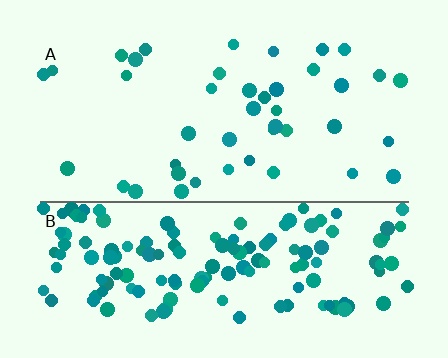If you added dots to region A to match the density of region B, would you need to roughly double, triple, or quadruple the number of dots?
Approximately quadruple.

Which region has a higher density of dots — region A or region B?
B (the bottom).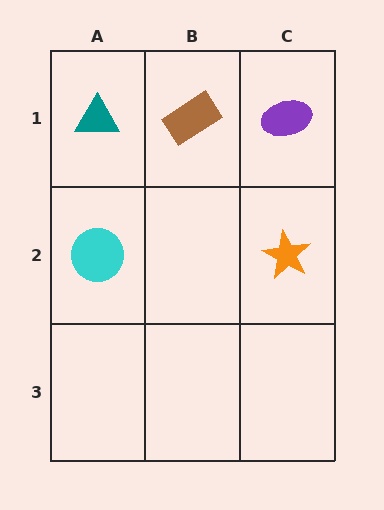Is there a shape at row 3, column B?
No, that cell is empty.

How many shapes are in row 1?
3 shapes.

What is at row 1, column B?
A brown rectangle.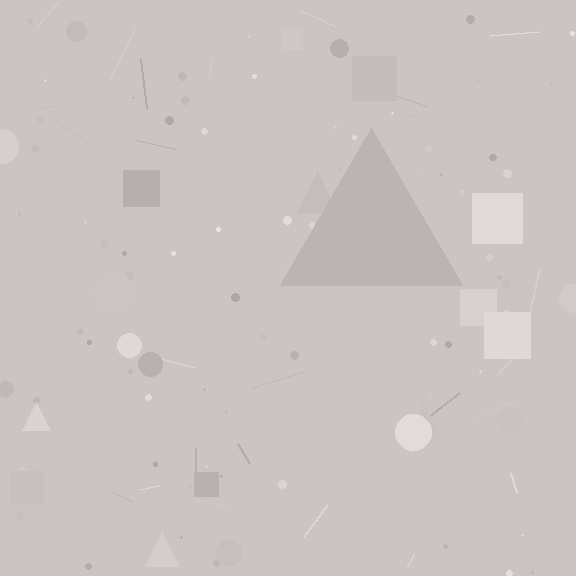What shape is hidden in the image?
A triangle is hidden in the image.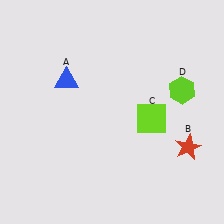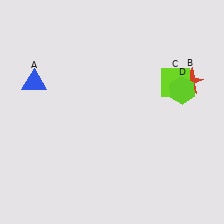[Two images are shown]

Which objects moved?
The objects that moved are: the blue triangle (A), the red star (B), the lime square (C).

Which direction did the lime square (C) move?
The lime square (C) moved up.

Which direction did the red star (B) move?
The red star (B) moved up.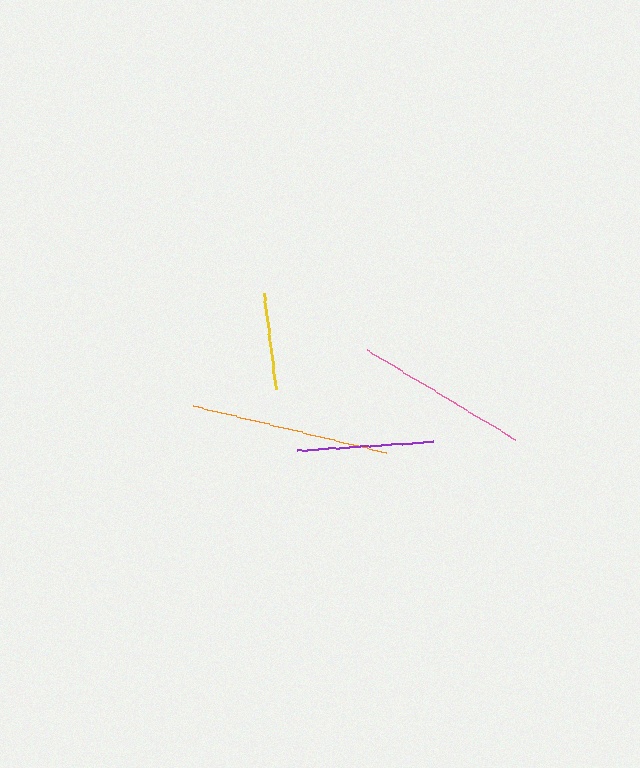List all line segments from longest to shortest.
From longest to shortest: orange, pink, purple, yellow.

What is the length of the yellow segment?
The yellow segment is approximately 96 pixels long.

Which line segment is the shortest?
The yellow line is the shortest at approximately 96 pixels.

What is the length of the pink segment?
The pink segment is approximately 173 pixels long.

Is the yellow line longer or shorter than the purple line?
The purple line is longer than the yellow line.